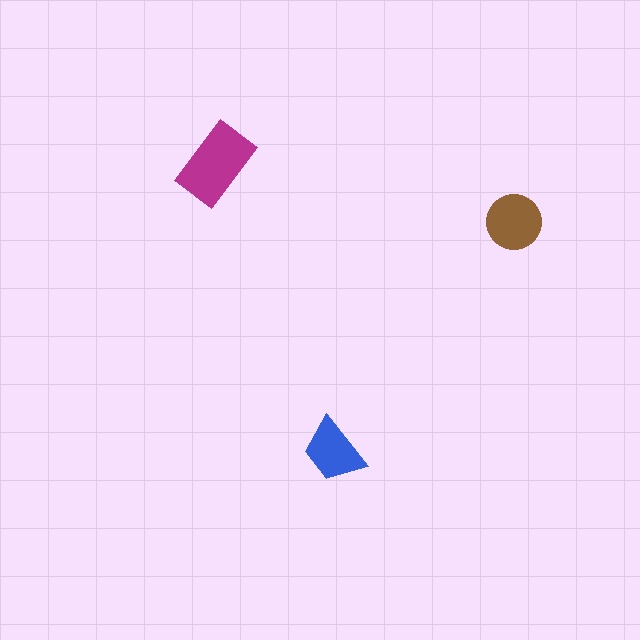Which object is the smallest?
The blue trapezoid.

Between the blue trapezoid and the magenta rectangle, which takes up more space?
The magenta rectangle.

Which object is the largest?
The magenta rectangle.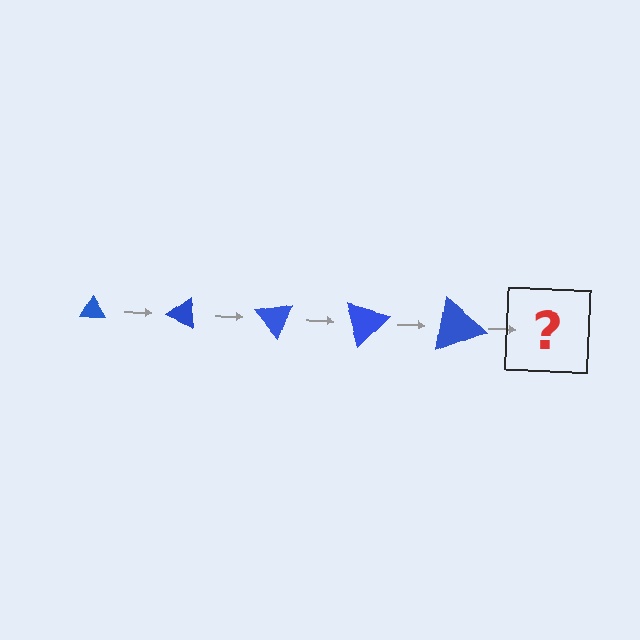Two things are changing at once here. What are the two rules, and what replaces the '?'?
The two rules are that the triangle grows larger each step and it rotates 25 degrees each step. The '?' should be a triangle, larger than the previous one and rotated 125 degrees from the start.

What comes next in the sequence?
The next element should be a triangle, larger than the previous one and rotated 125 degrees from the start.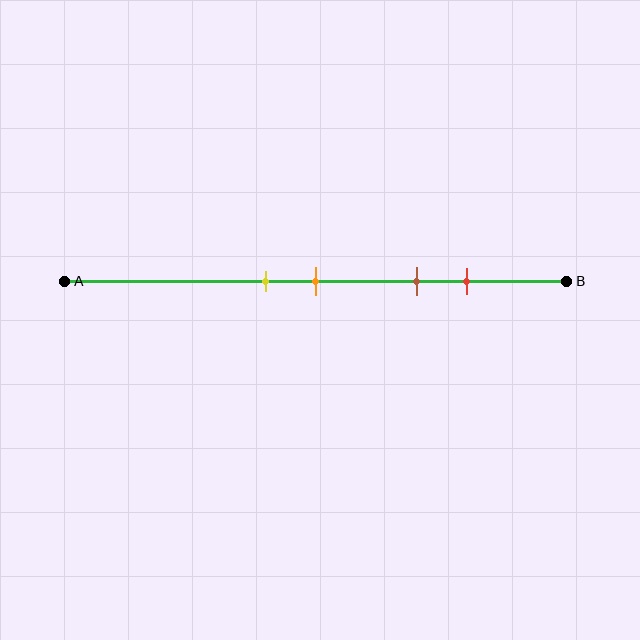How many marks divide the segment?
There are 4 marks dividing the segment.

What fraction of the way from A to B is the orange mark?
The orange mark is approximately 50% (0.5) of the way from A to B.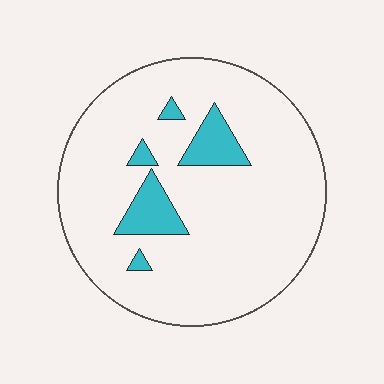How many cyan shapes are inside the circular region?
5.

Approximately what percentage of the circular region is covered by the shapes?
Approximately 10%.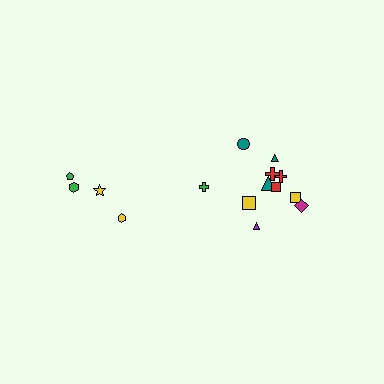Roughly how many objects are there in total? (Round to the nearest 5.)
Roughly 15 objects in total.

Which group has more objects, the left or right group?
The right group.